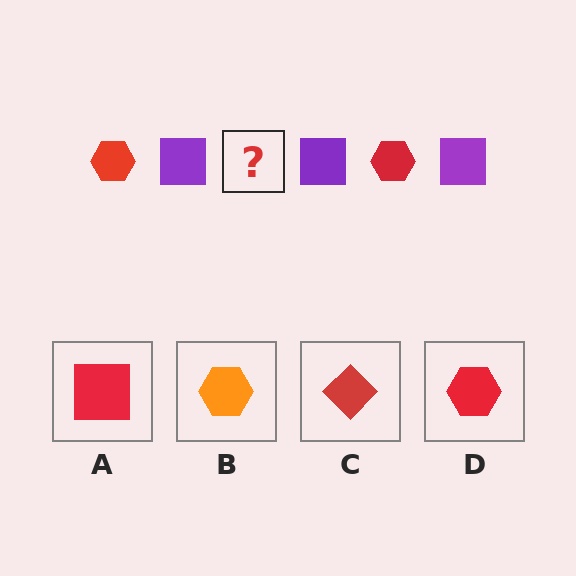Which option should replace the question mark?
Option D.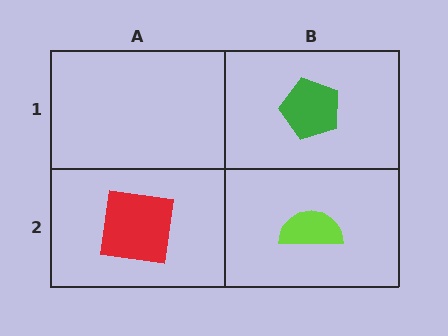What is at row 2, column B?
A lime semicircle.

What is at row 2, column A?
A red square.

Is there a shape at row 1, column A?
No, that cell is empty.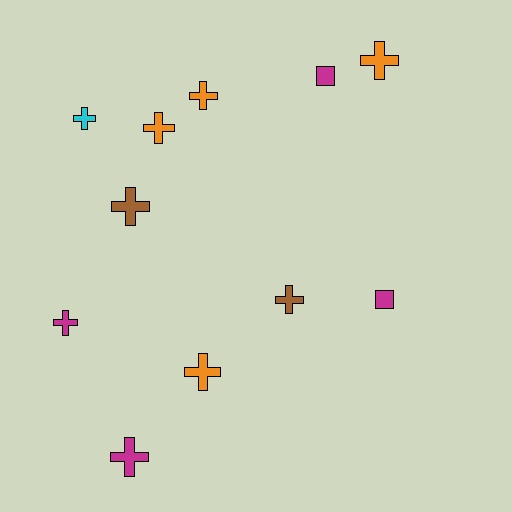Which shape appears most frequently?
Cross, with 9 objects.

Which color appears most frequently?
Magenta, with 4 objects.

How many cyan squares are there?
There are no cyan squares.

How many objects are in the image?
There are 11 objects.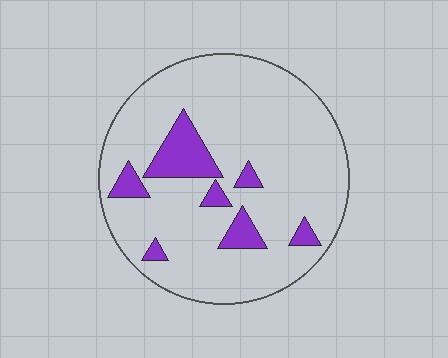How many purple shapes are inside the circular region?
7.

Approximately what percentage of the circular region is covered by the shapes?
Approximately 15%.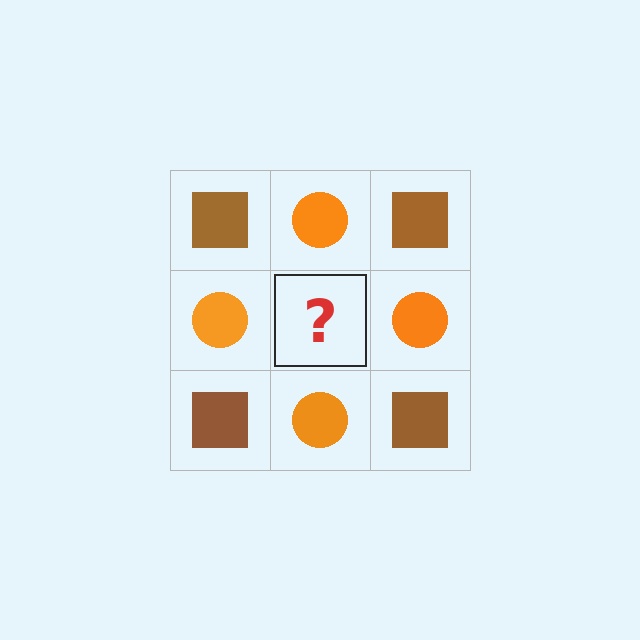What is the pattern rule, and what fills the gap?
The rule is that it alternates brown square and orange circle in a checkerboard pattern. The gap should be filled with a brown square.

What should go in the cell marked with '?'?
The missing cell should contain a brown square.